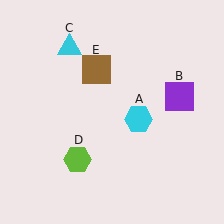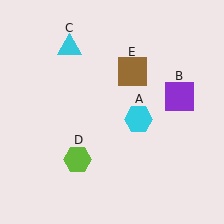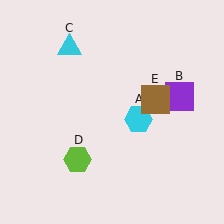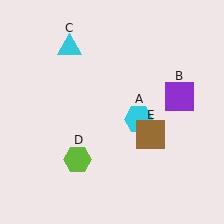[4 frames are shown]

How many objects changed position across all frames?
1 object changed position: brown square (object E).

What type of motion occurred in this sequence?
The brown square (object E) rotated clockwise around the center of the scene.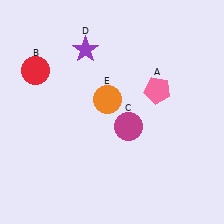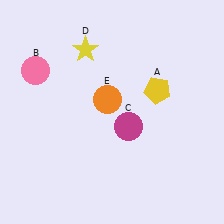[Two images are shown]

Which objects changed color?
A changed from pink to yellow. B changed from red to pink. D changed from purple to yellow.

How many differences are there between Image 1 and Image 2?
There are 3 differences between the two images.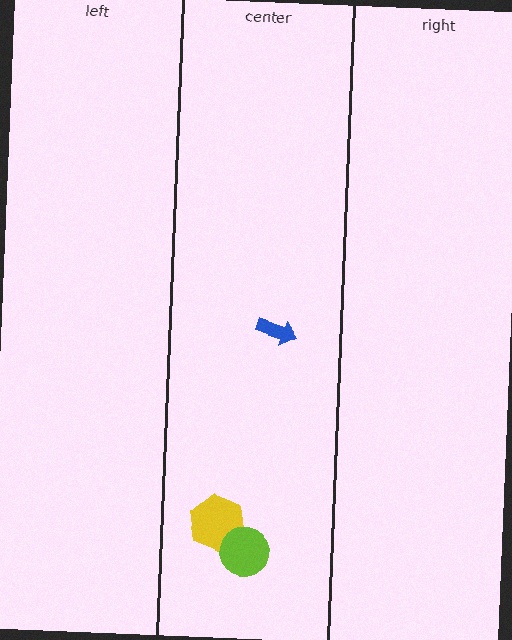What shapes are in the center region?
The yellow hexagon, the lime circle, the blue arrow.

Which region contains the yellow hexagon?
The center region.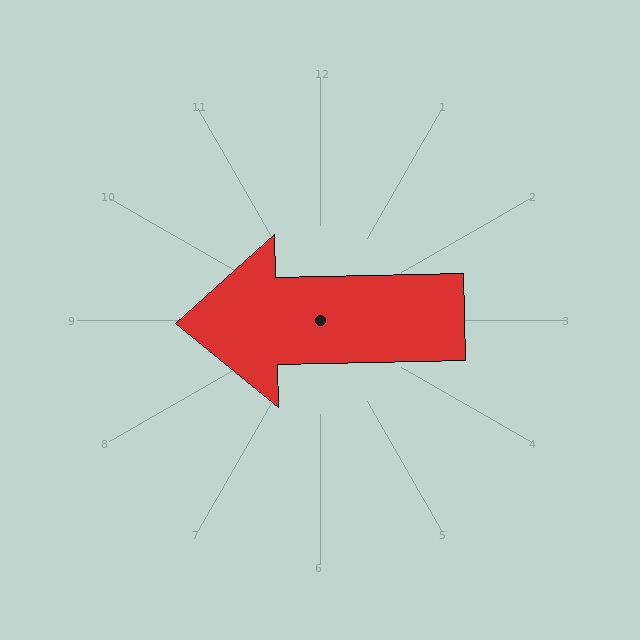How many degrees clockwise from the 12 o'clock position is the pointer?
Approximately 269 degrees.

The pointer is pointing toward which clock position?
Roughly 9 o'clock.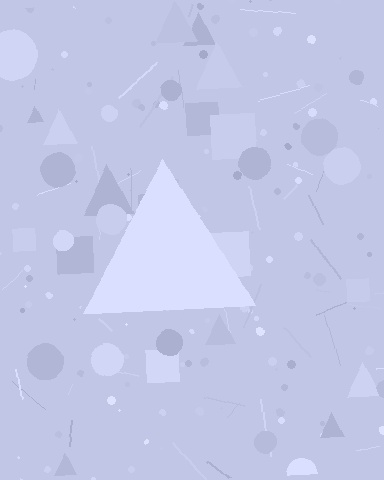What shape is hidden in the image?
A triangle is hidden in the image.